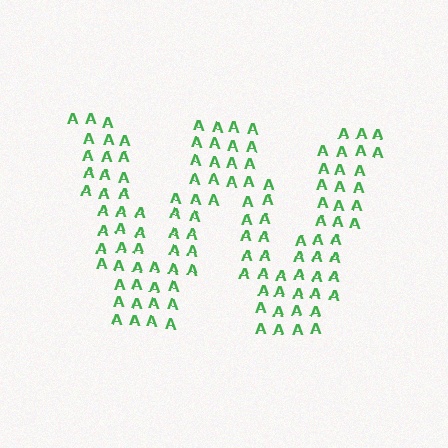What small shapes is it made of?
It is made of small letter A's.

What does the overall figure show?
The overall figure shows the letter W.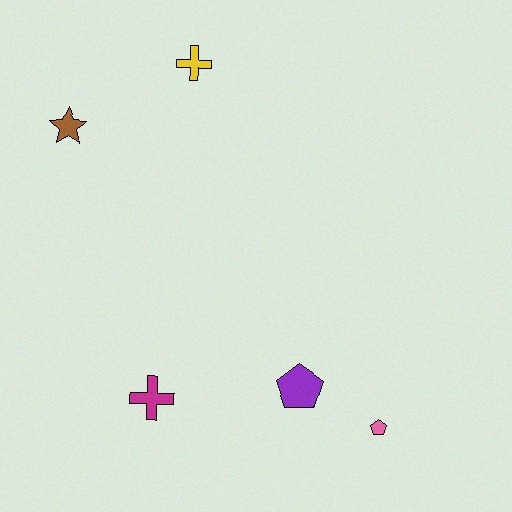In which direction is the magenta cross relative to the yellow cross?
The magenta cross is below the yellow cross.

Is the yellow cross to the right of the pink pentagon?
No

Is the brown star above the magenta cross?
Yes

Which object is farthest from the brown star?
The pink pentagon is farthest from the brown star.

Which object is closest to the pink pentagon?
The purple pentagon is closest to the pink pentagon.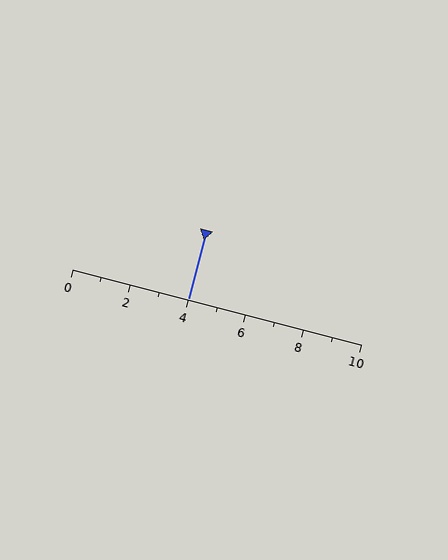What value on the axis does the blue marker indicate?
The marker indicates approximately 4.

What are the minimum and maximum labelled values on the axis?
The axis runs from 0 to 10.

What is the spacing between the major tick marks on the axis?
The major ticks are spaced 2 apart.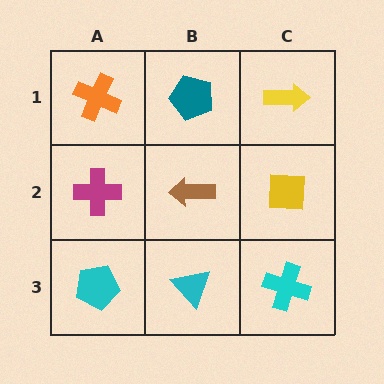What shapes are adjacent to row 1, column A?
A magenta cross (row 2, column A), a teal pentagon (row 1, column B).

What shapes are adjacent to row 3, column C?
A yellow square (row 2, column C), a cyan triangle (row 3, column B).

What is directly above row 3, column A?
A magenta cross.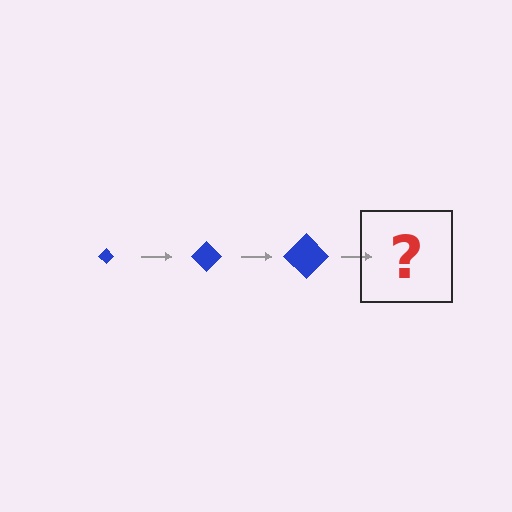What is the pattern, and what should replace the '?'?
The pattern is that the diamond gets progressively larger each step. The '?' should be a blue diamond, larger than the previous one.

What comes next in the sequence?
The next element should be a blue diamond, larger than the previous one.